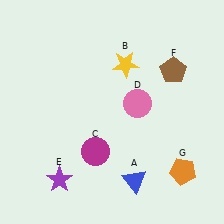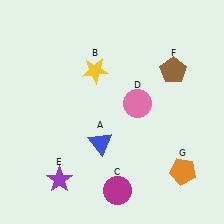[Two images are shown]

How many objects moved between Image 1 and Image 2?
3 objects moved between the two images.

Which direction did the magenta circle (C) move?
The magenta circle (C) moved down.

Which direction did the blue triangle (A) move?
The blue triangle (A) moved up.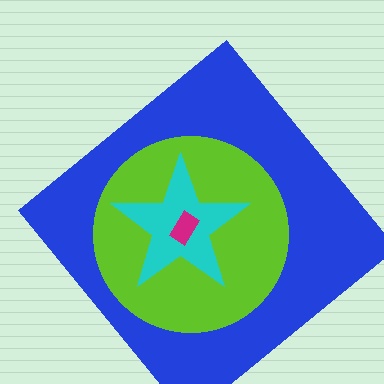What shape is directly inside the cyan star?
The magenta rectangle.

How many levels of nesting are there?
4.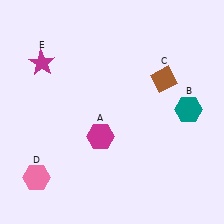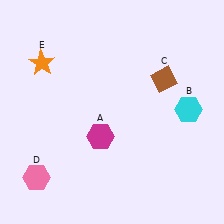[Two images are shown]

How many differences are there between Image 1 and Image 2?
There are 2 differences between the two images.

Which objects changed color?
B changed from teal to cyan. E changed from magenta to orange.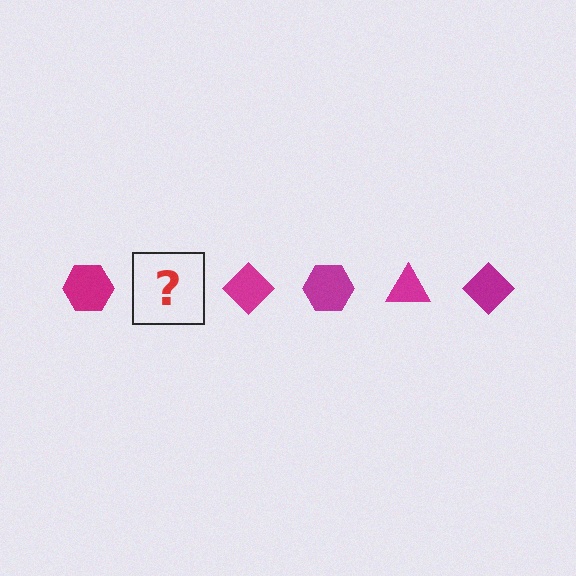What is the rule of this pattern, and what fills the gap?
The rule is that the pattern cycles through hexagon, triangle, diamond shapes in magenta. The gap should be filled with a magenta triangle.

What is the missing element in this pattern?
The missing element is a magenta triangle.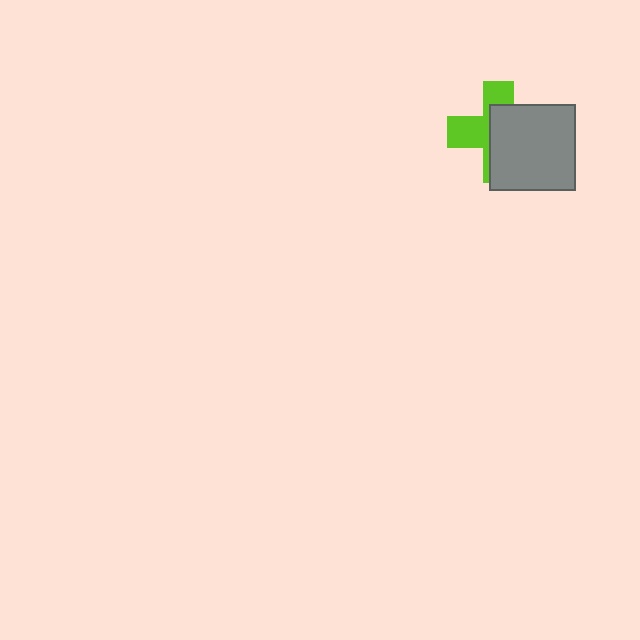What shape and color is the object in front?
The object in front is a gray square.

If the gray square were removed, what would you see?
You would see the complete lime cross.